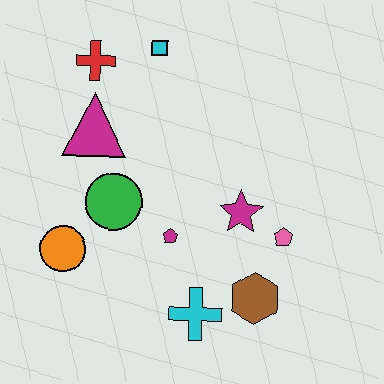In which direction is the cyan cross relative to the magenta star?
The cyan cross is below the magenta star.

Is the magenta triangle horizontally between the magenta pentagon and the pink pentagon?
No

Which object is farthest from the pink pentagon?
The red cross is farthest from the pink pentagon.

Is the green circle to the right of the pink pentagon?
No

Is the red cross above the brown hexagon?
Yes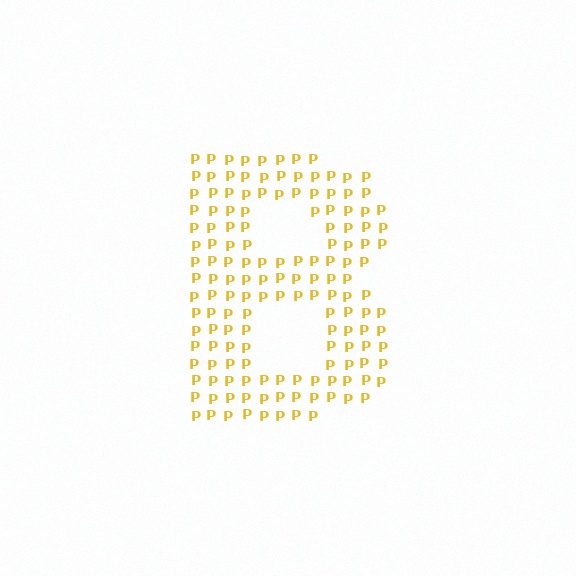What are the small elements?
The small elements are letter P's.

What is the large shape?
The large shape is the letter B.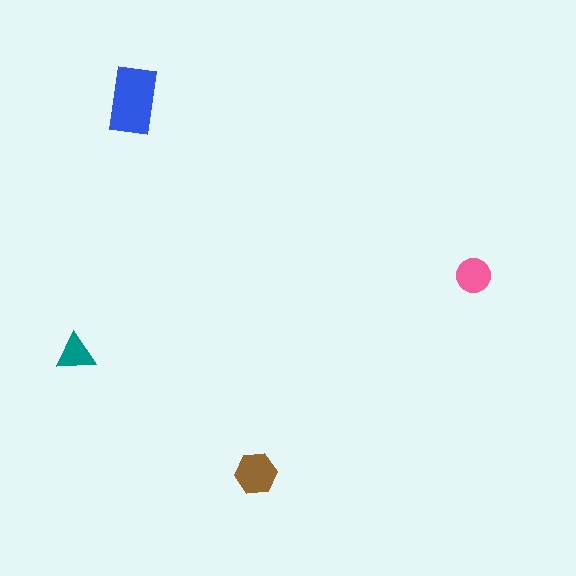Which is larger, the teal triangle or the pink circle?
The pink circle.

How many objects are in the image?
There are 4 objects in the image.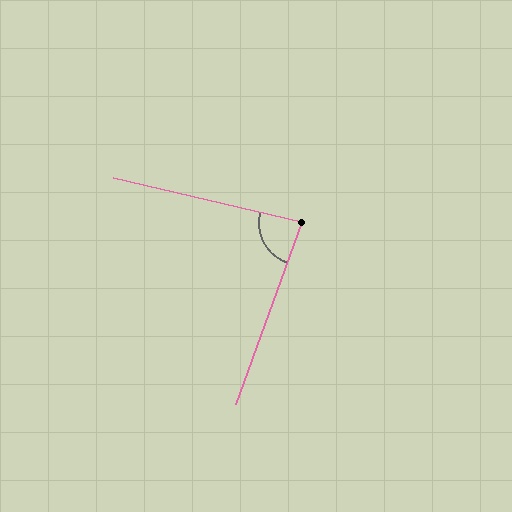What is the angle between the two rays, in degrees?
Approximately 83 degrees.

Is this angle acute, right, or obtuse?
It is acute.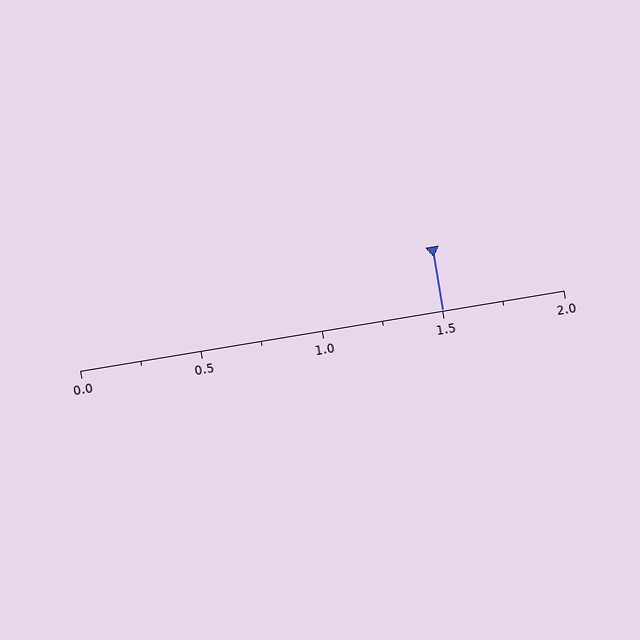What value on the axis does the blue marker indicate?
The marker indicates approximately 1.5.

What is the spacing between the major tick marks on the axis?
The major ticks are spaced 0.5 apart.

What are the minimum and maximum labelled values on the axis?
The axis runs from 0.0 to 2.0.